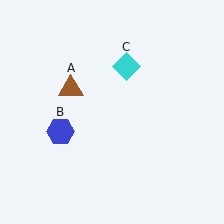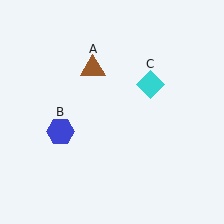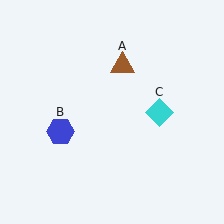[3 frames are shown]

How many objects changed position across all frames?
2 objects changed position: brown triangle (object A), cyan diamond (object C).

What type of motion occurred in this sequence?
The brown triangle (object A), cyan diamond (object C) rotated clockwise around the center of the scene.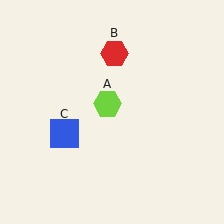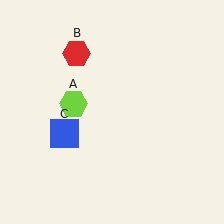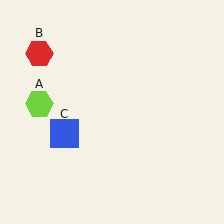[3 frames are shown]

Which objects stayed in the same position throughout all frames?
Blue square (object C) remained stationary.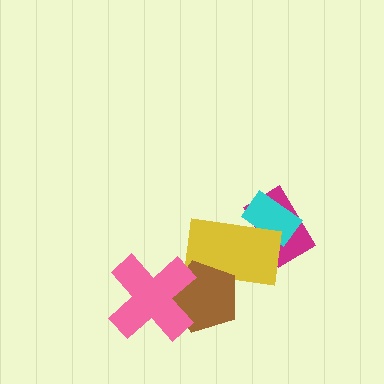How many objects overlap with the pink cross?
1 object overlaps with the pink cross.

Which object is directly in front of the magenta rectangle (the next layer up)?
The cyan rectangle is directly in front of the magenta rectangle.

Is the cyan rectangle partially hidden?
Yes, it is partially covered by another shape.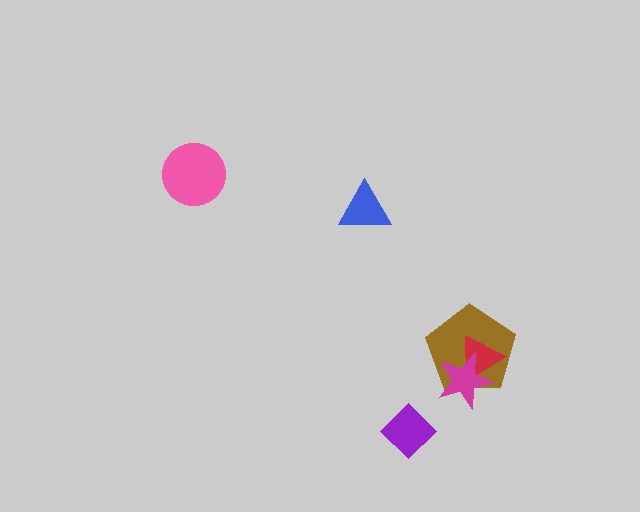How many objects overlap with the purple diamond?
0 objects overlap with the purple diamond.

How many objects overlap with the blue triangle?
0 objects overlap with the blue triangle.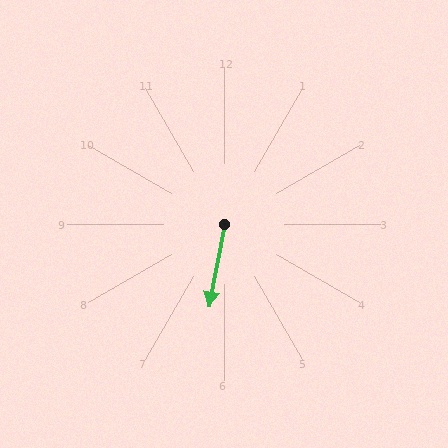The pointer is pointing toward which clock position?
Roughly 6 o'clock.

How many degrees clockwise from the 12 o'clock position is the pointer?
Approximately 190 degrees.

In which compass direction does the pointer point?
South.